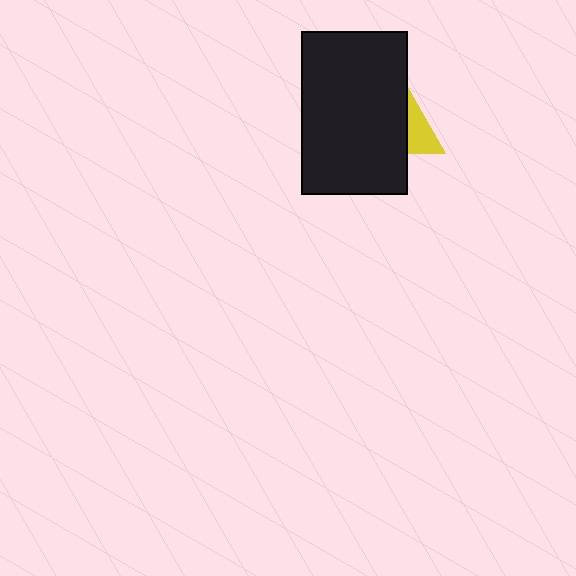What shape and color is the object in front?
The object in front is a black rectangle.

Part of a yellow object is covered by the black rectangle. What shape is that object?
It is a triangle.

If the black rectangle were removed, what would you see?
You would see the complete yellow triangle.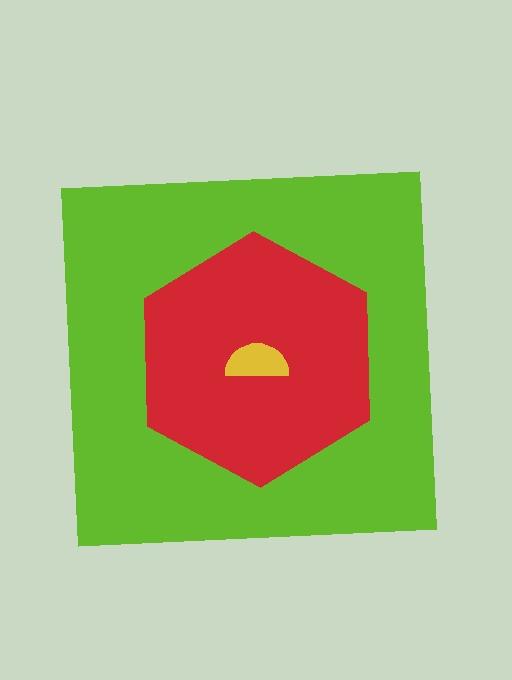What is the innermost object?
The yellow semicircle.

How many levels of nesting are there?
3.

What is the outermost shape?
The lime square.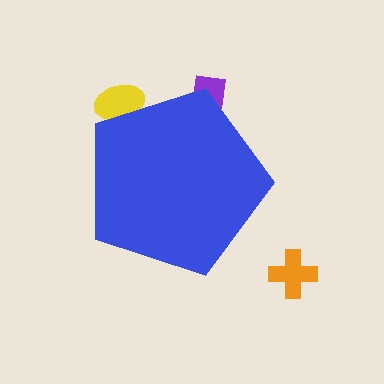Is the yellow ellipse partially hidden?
Yes, the yellow ellipse is partially hidden behind the blue pentagon.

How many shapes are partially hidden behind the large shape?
2 shapes are partially hidden.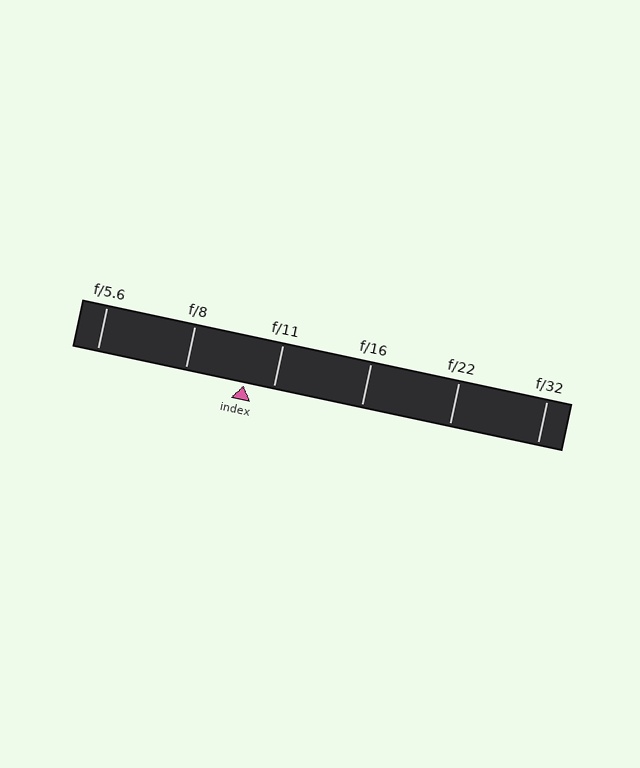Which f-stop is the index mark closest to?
The index mark is closest to f/11.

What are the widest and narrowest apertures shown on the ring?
The widest aperture shown is f/5.6 and the narrowest is f/32.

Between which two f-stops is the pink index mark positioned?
The index mark is between f/8 and f/11.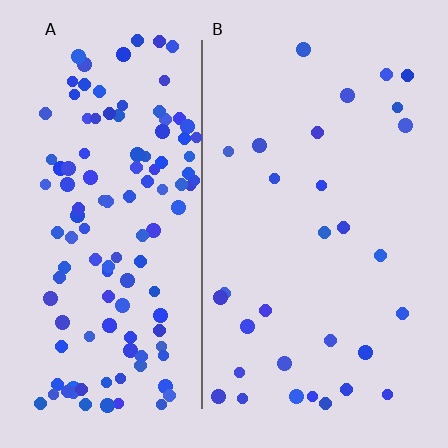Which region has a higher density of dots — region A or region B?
A (the left).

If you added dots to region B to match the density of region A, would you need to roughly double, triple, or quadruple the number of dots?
Approximately quadruple.